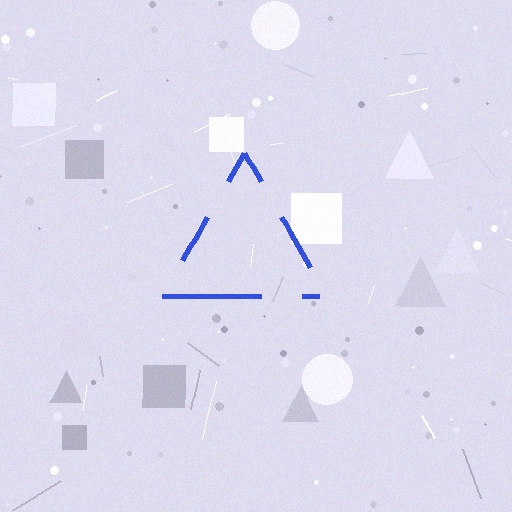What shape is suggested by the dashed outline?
The dashed outline suggests a triangle.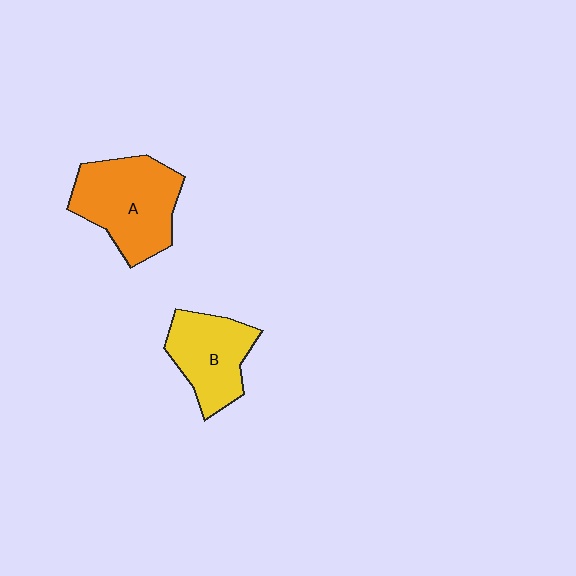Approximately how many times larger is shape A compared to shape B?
Approximately 1.3 times.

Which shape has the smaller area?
Shape B (yellow).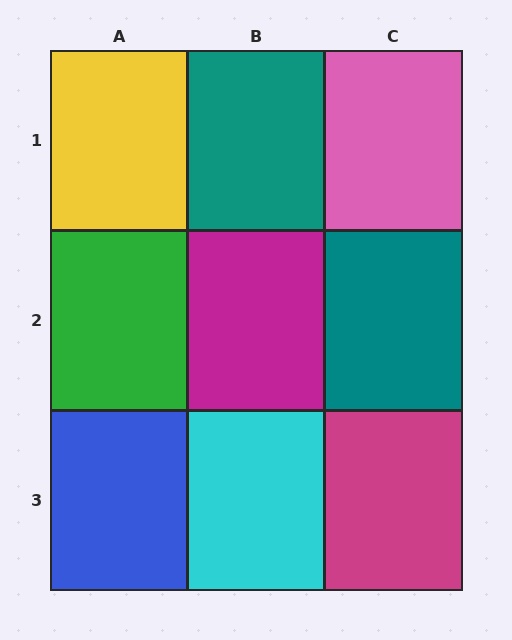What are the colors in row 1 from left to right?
Yellow, teal, pink.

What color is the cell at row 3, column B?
Cyan.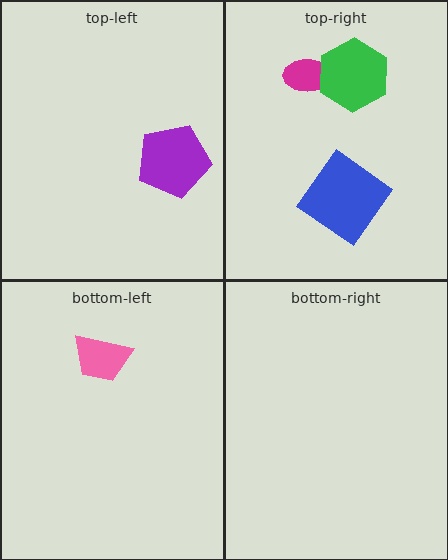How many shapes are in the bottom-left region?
1.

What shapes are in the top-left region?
The purple pentagon.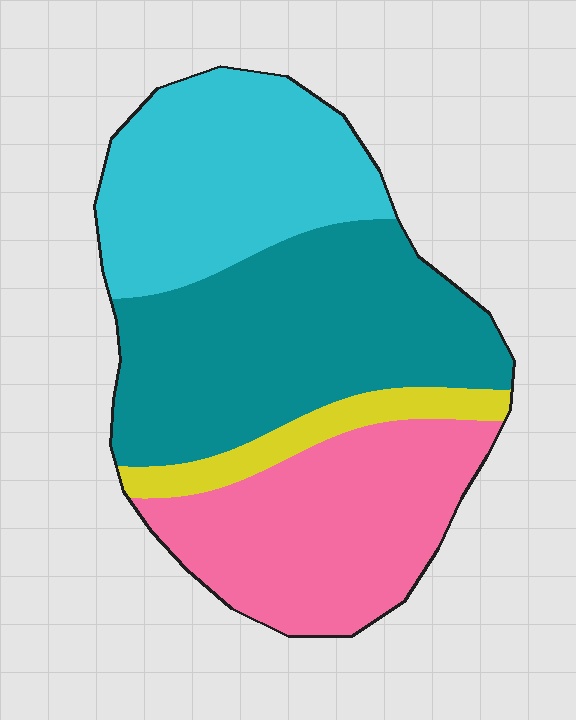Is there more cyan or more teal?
Teal.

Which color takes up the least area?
Yellow, at roughly 10%.